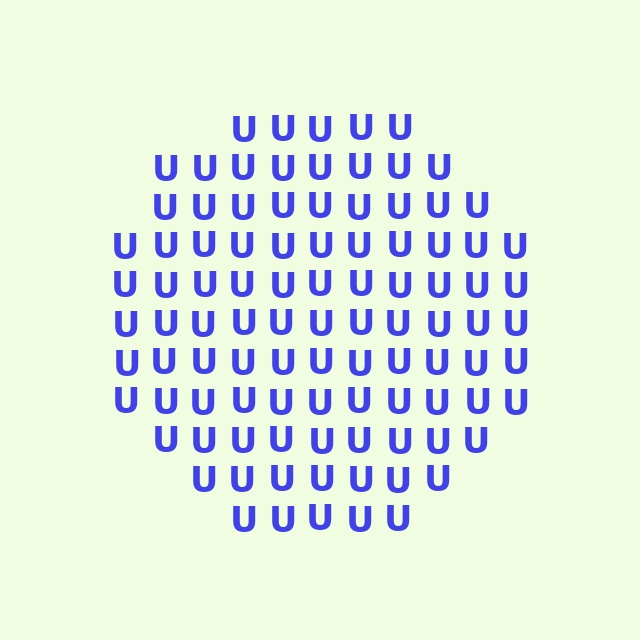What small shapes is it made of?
It is made of small letter U's.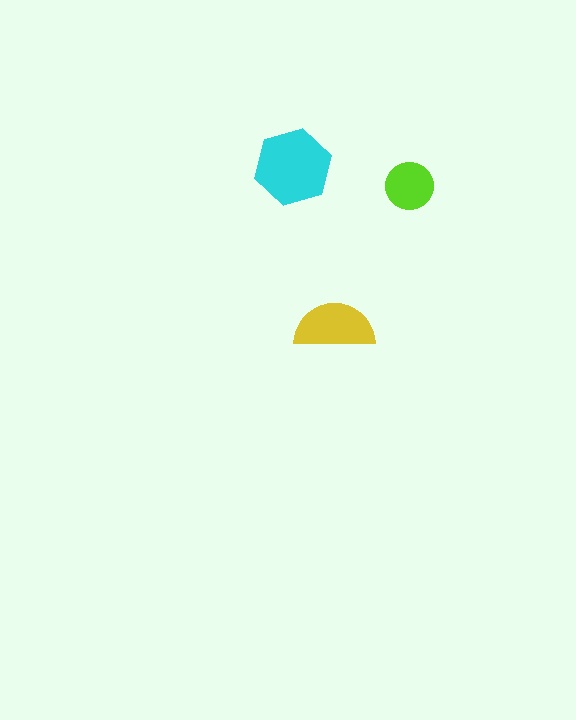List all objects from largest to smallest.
The cyan hexagon, the yellow semicircle, the lime circle.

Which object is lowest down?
The yellow semicircle is bottommost.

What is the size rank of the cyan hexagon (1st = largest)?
1st.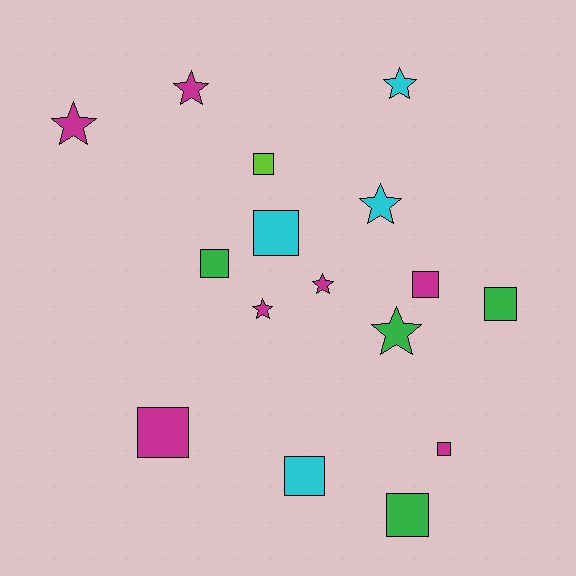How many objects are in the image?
There are 16 objects.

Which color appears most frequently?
Magenta, with 7 objects.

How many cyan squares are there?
There are 2 cyan squares.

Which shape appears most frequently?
Square, with 9 objects.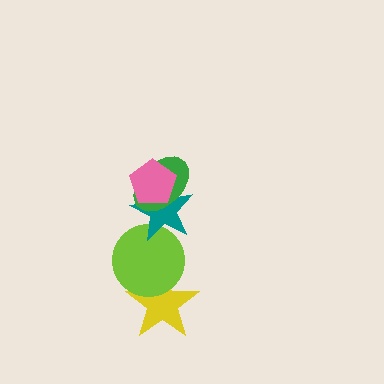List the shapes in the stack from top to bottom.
From top to bottom: the pink pentagon, the green ellipse, the teal star, the lime circle, the yellow star.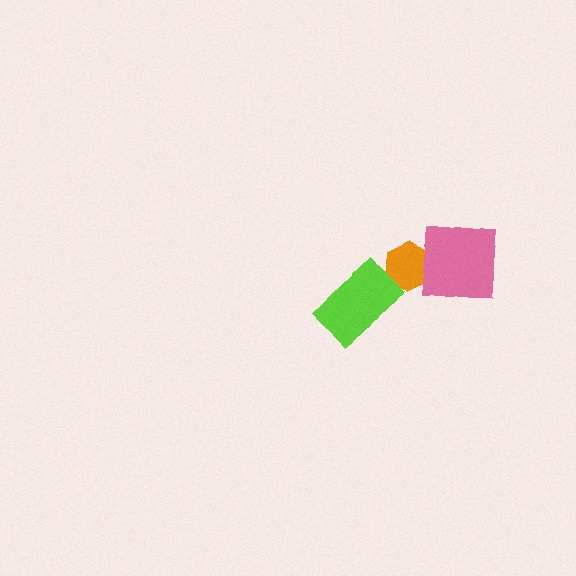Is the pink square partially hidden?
No, no other shape covers it.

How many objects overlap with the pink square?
1 object overlaps with the pink square.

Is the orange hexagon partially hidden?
Yes, it is partially covered by another shape.